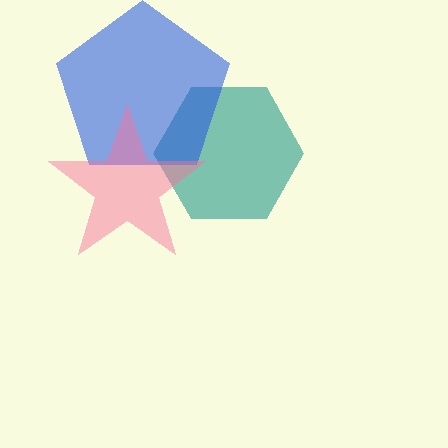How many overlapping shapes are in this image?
There are 3 overlapping shapes in the image.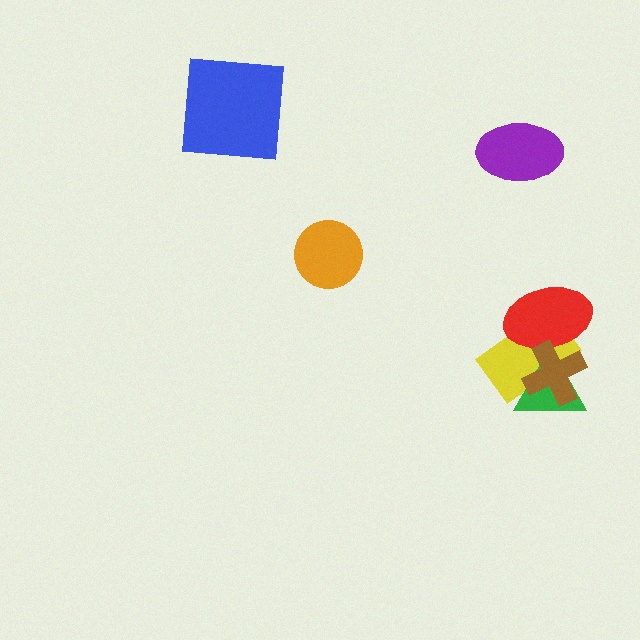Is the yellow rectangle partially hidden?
Yes, it is partially covered by another shape.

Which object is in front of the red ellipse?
The brown cross is in front of the red ellipse.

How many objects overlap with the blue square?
0 objects overlap with the blue square.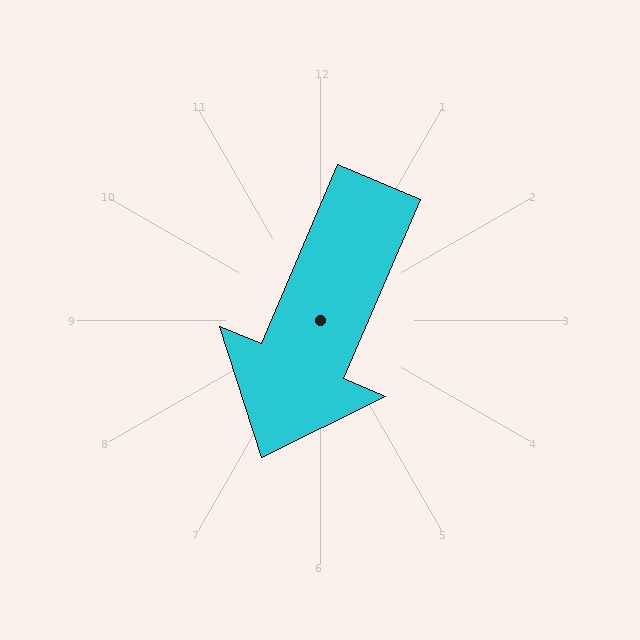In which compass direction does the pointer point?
Southwest.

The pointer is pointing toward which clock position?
Roughly 7 o'clock.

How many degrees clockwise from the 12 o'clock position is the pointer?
Approximately 203 degrees.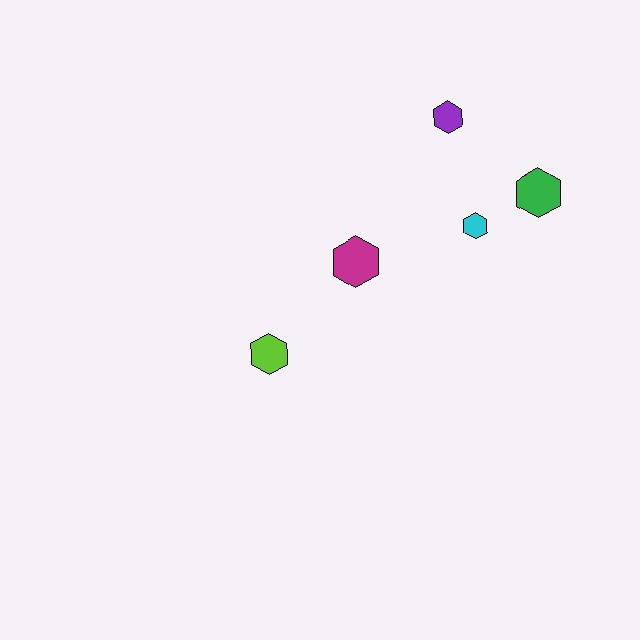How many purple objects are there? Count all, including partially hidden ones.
There is 1 purple object.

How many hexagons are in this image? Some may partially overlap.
There are 5 hexagons.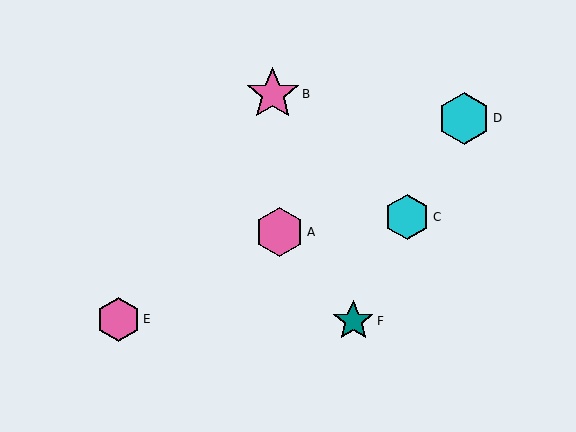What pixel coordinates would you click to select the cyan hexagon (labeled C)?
Click at (407, 217) to select the cyan hexagon C.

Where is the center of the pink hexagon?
The center of the pink hexagon is at (279, 232).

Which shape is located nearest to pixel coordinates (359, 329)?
The teal star (labeled F) at (353, 321) is nearest to that location.